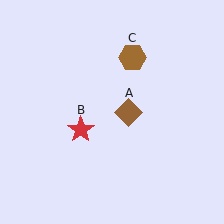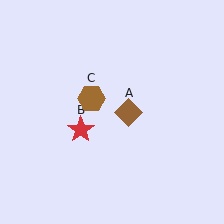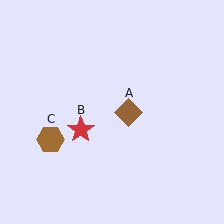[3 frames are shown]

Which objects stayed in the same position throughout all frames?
Brown diamond (object A) and red star (object B) remained stationary.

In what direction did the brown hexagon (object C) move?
The brown hexagon (object C) moved down and to the left.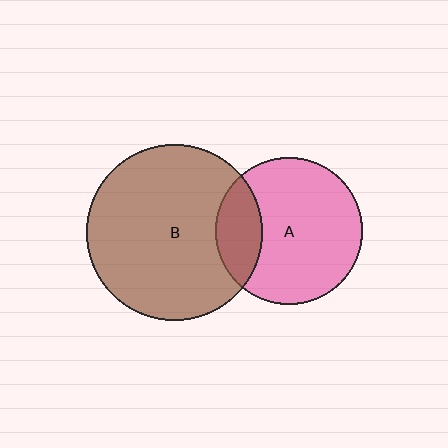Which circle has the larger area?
Circle B (brown).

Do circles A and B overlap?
Yes.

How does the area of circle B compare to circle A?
Approximately 1.4 times.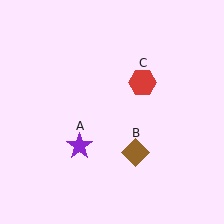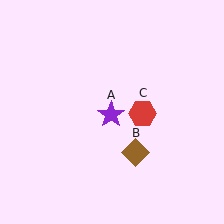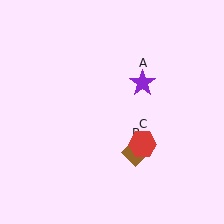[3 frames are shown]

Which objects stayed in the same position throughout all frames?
Brown diamond (object B) remained stationary.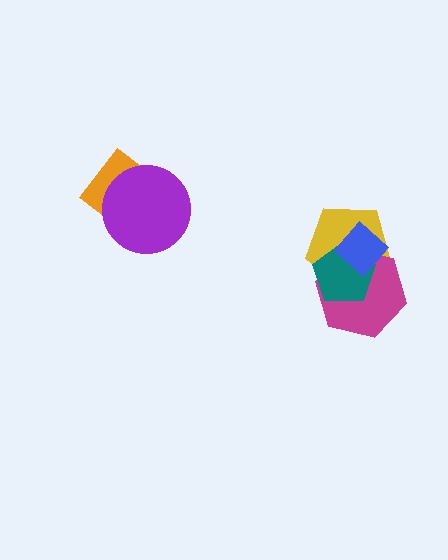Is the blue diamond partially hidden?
No, no other shape covers it.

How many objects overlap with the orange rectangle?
1 object overlaps with the orange rectangle.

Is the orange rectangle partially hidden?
Yes, it is partially covered by another shape.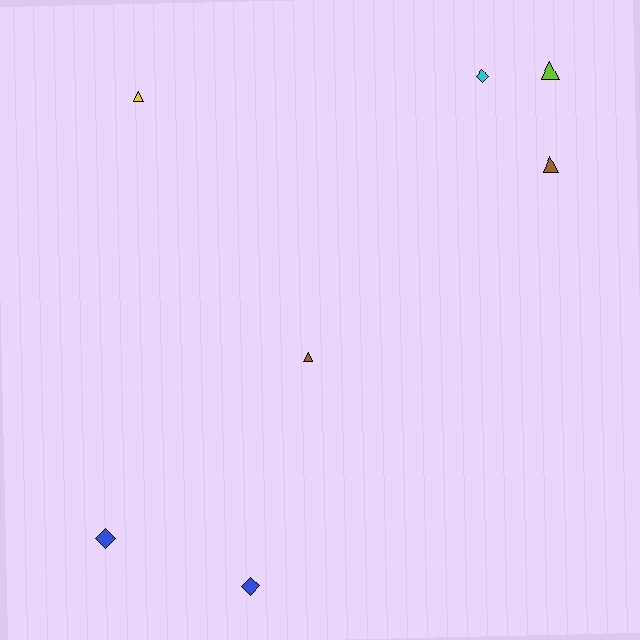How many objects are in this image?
There are 7 objects.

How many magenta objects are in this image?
There are no magenta objects.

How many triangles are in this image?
There are 4 triangles.